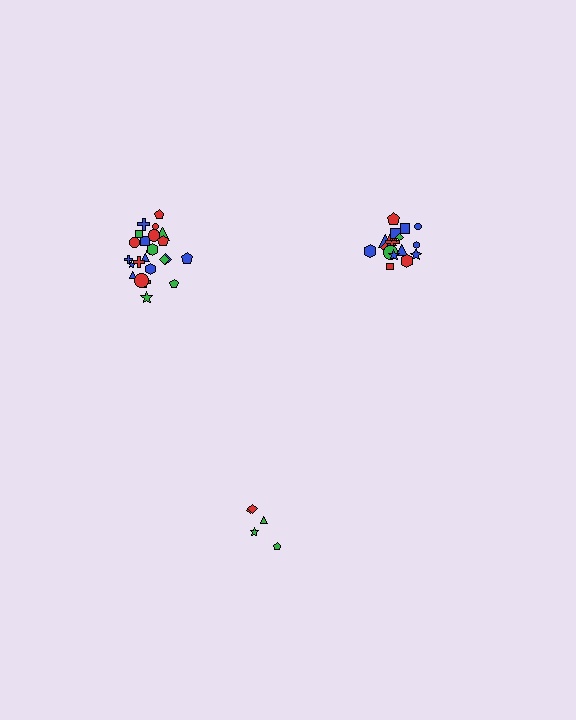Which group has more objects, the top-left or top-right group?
The top-left group.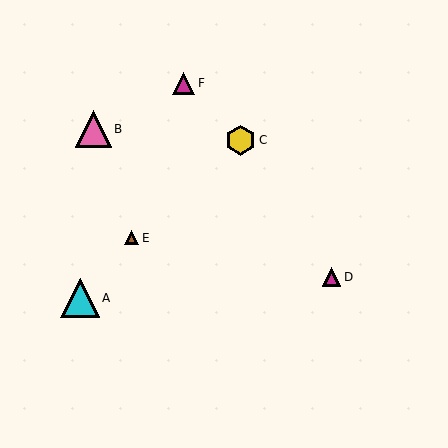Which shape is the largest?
The cyan triangle (labeled A) is the largest.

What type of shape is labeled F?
Shape F is a magenta triangle.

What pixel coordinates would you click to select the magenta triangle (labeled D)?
Click at (332, 277) to select the magenta triangle D.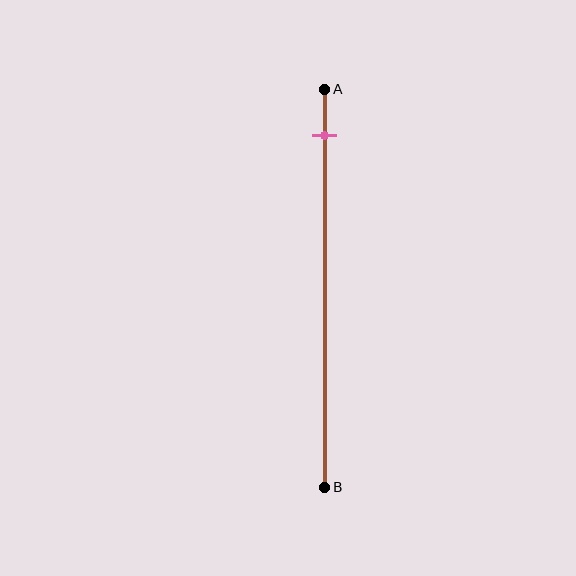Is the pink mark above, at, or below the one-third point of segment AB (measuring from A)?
The pink mark is above the one-third point of segment AB.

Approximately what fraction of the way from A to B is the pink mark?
The pink mark is approximately 10% of the way from A to B.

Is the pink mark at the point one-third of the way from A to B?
No, the mark is at about 10% from A, not at the 33% one-third point.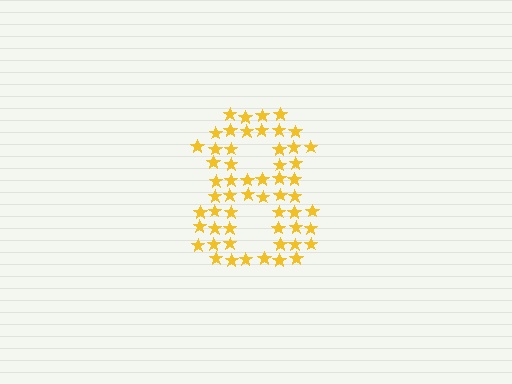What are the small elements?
The small elements are stars.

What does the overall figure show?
The overall figure shows the digit 8.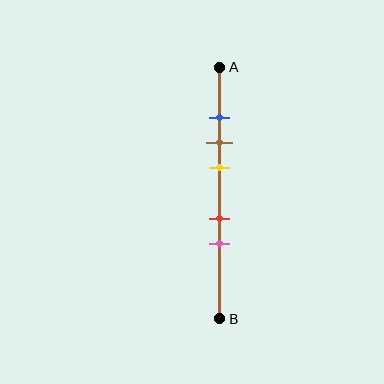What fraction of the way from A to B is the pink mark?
The pink mark is approximately 70% (0.7) of the way from A to B.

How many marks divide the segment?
There are 5 marks dividing the segment.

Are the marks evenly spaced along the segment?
No, the marks are not evenly spaced.